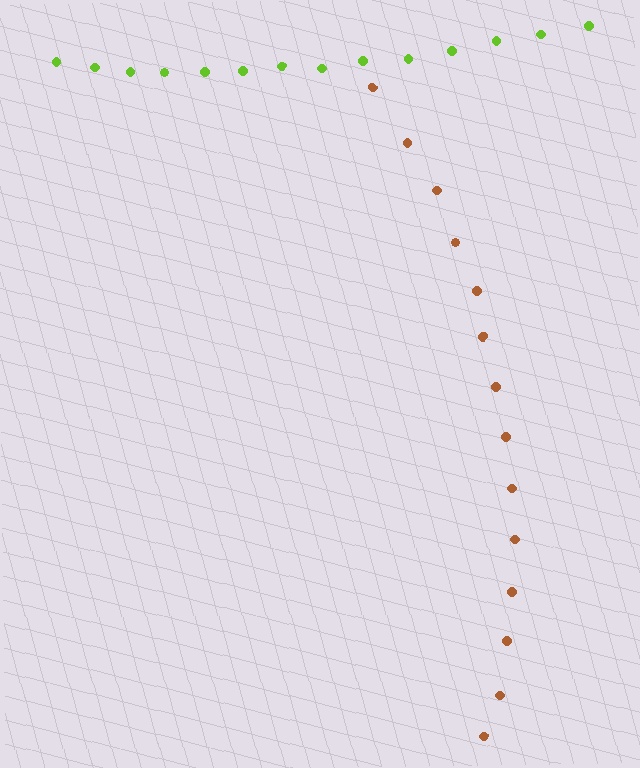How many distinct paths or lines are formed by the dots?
There are 2 distinct paths.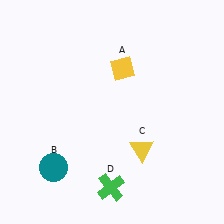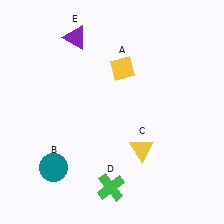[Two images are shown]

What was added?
A purple triangle (E) was added in Image 2.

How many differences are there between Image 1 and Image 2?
There is 1 difference between the two images.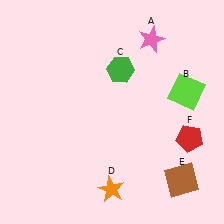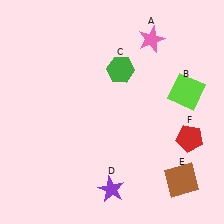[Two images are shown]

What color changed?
The star (D) changed from orange in Image 1 to purple in Image 2.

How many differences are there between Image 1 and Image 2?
There is 1 difference between the two images.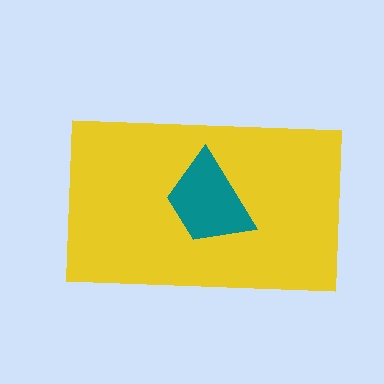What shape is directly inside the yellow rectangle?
The teal trapezoid.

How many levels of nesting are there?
2.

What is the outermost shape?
The yellow rectangle.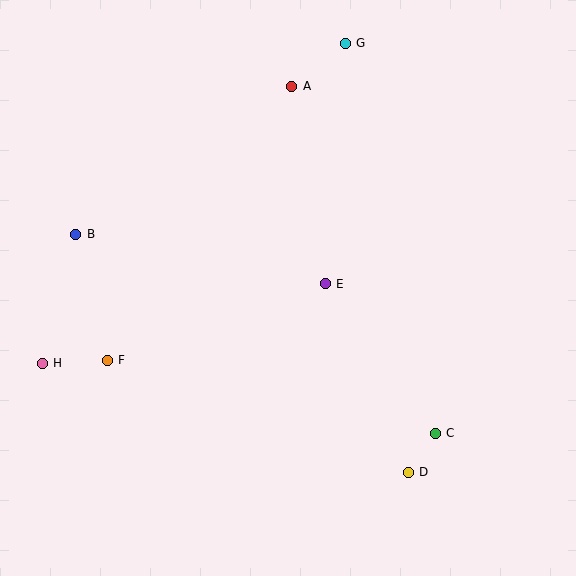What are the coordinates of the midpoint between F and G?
The midpoint between F and G is at (226, 202).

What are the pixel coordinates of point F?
Point F is at (107, 360).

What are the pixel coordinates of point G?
Point G is at (345, 43).